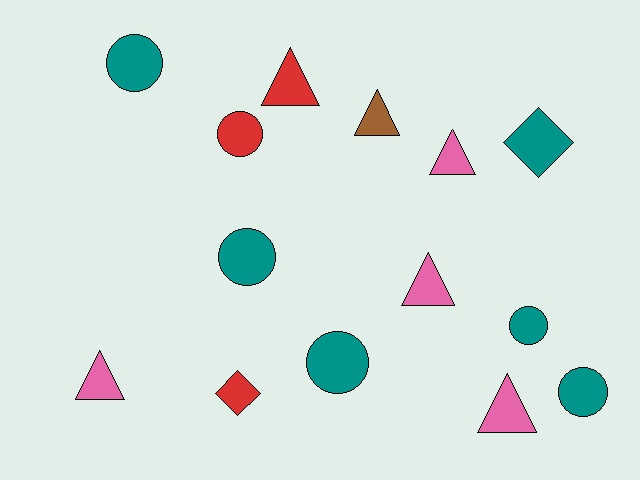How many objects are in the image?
There are 14 objects.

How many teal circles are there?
There are 5 teal circles.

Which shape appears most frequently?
Triangle, with 6 objects.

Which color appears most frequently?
Teal, with 6 objects.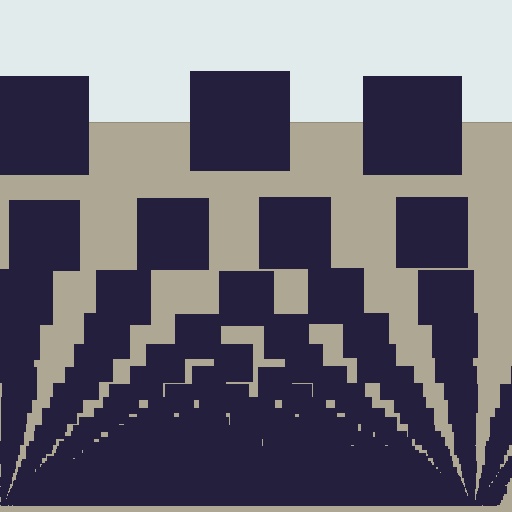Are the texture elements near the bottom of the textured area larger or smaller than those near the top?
Smaller. The gradient is inverted — elements near the bottom are smaller and denser.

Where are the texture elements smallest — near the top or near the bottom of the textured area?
Near the bottom.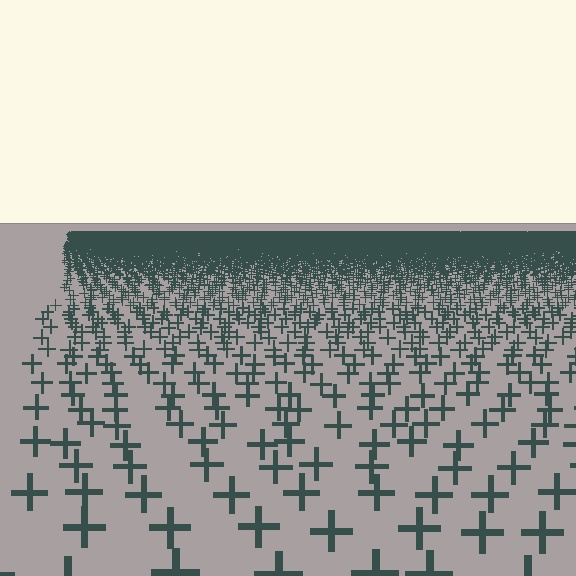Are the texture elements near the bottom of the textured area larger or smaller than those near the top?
Larger. Near the bottom, elements are closer to the viewer and appear at a bigger on-screen size.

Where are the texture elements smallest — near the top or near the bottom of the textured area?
Near the top.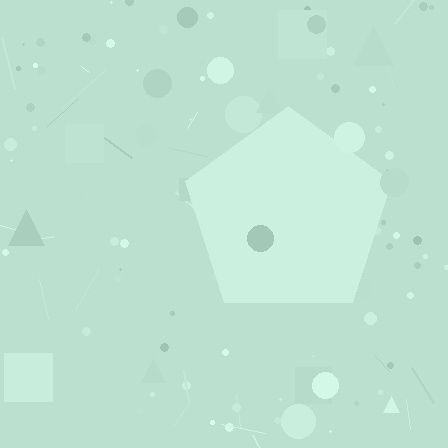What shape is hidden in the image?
A pentagon is hidden in the image.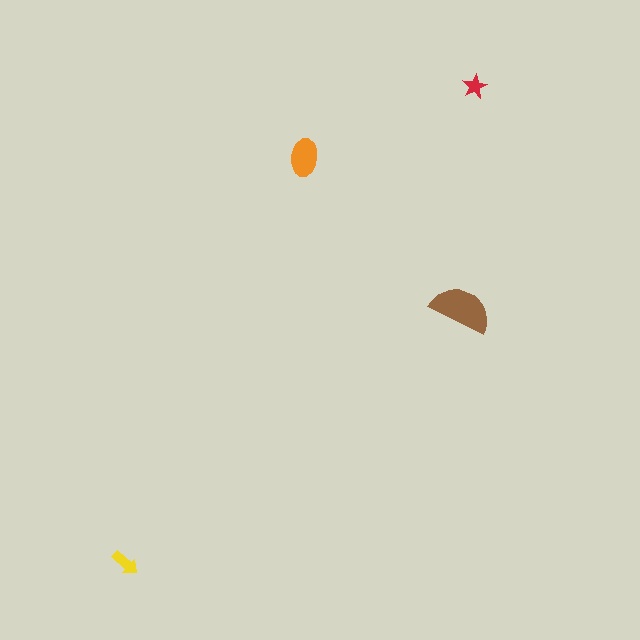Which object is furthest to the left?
The yellow arrow is leftmost.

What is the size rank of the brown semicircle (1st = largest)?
1st.